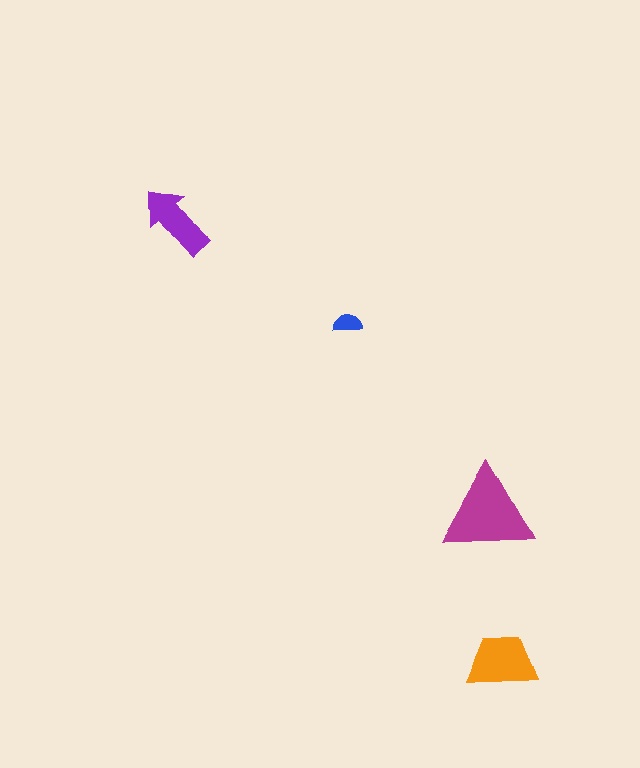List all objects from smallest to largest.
The blue semicircle, the purple arrow, the orange trapezoid, the magenta triangle.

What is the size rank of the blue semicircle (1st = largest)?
4th.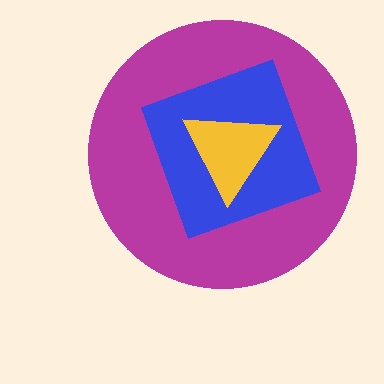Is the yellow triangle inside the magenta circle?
Yes.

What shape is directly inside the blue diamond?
The yellow triangle.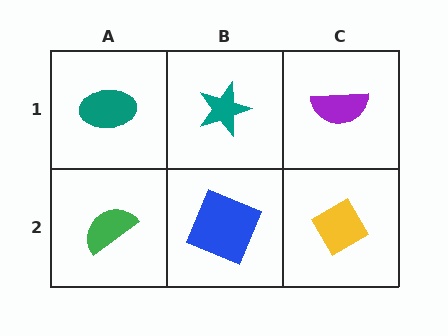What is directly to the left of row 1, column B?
A teal ellipse.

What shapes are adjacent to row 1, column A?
A green semicircle (row 2, column A), a teal star (row 1, column B).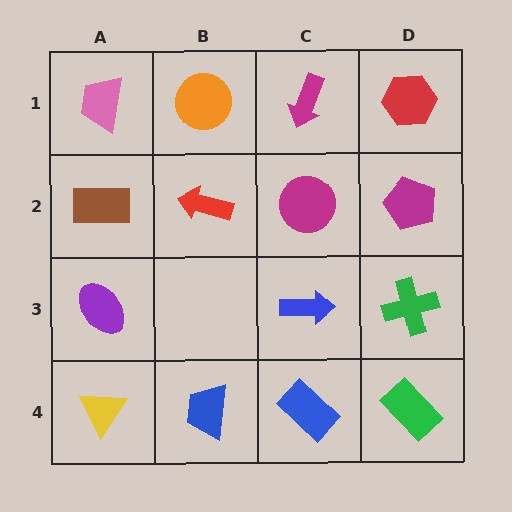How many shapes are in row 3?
3 shapes.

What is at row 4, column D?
A green rectangle.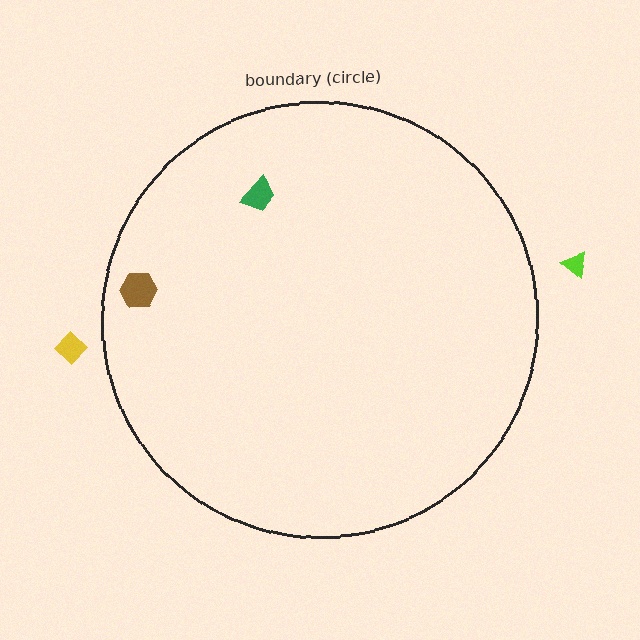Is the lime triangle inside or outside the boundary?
Outside.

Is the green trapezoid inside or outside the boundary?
Inside.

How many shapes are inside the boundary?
2 inside, 2 outside.